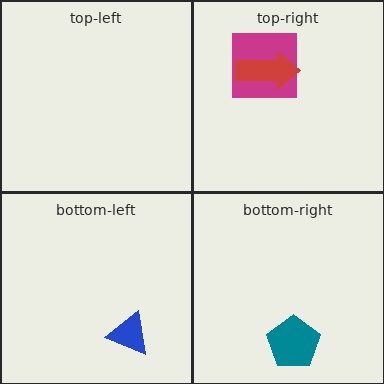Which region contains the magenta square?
The top-right region.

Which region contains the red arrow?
The top-right region.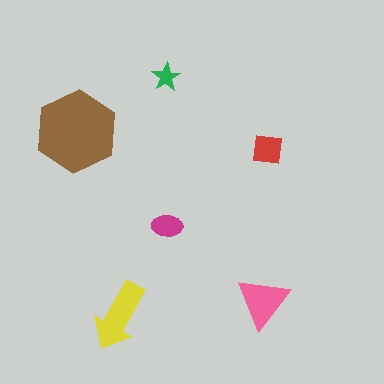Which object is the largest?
The brown hexagon.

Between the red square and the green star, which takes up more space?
The red square.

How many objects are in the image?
There are 6 objects in the image.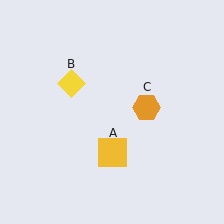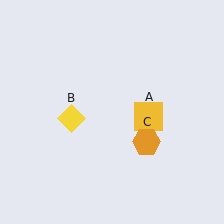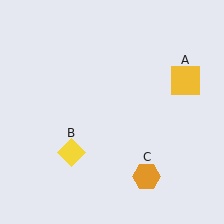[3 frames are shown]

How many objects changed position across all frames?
3 objects changed position: yellow square (object A), yellow diamond (object B), orange hexagon (object C).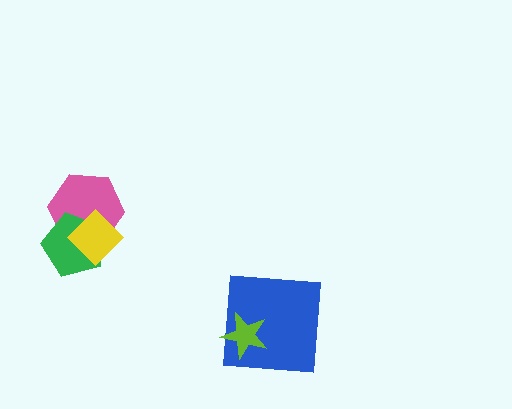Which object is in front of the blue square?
The lime star is in front of the blue square.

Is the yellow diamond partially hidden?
No, no other shape covers it.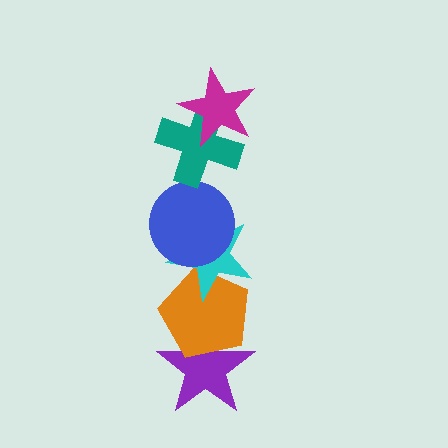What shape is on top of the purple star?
The orange pentagon is on top of the purple star.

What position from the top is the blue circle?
The blue circle is 3rd from the top.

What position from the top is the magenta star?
The magenta star is 1st from the top.